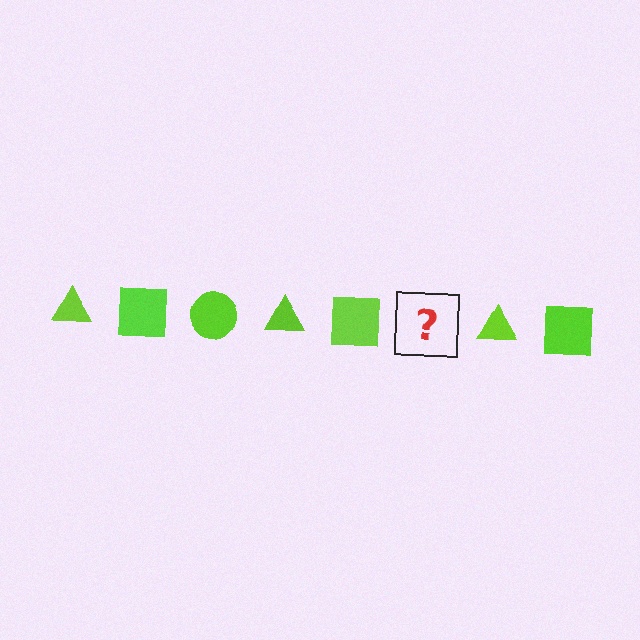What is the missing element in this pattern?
The missing element is a lime circle.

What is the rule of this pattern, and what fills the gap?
The rule is that the pattern cycles through triangle, square, circle shapes in lime. The gap should be filled with a lime circle.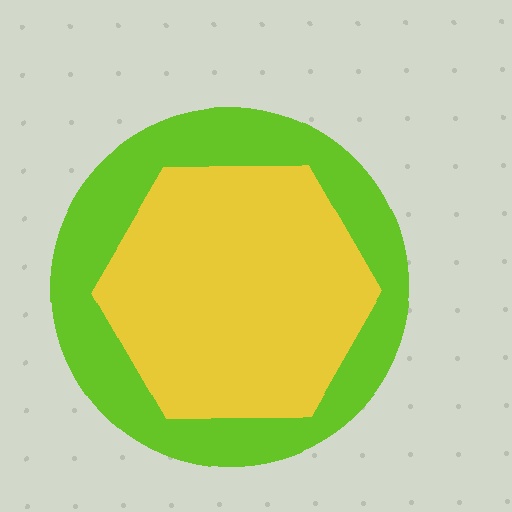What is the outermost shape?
The lime circle.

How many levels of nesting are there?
2.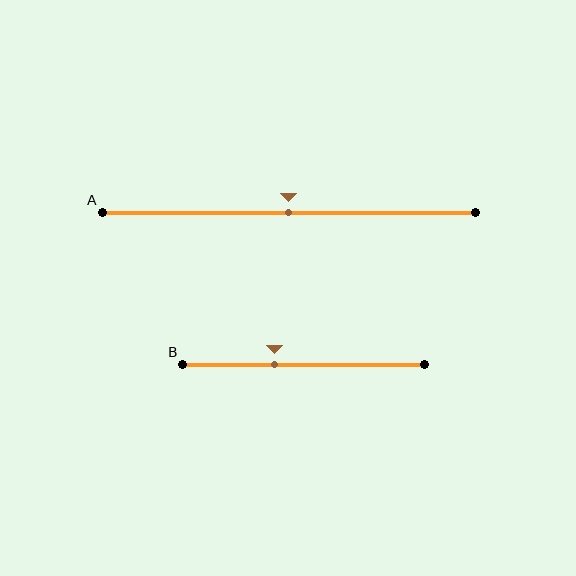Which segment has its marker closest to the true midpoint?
Segment A has its marker closest to the true midpoint.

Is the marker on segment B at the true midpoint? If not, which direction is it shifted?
No, the marker on segment B is shifted to the left by about 12% of the segment length.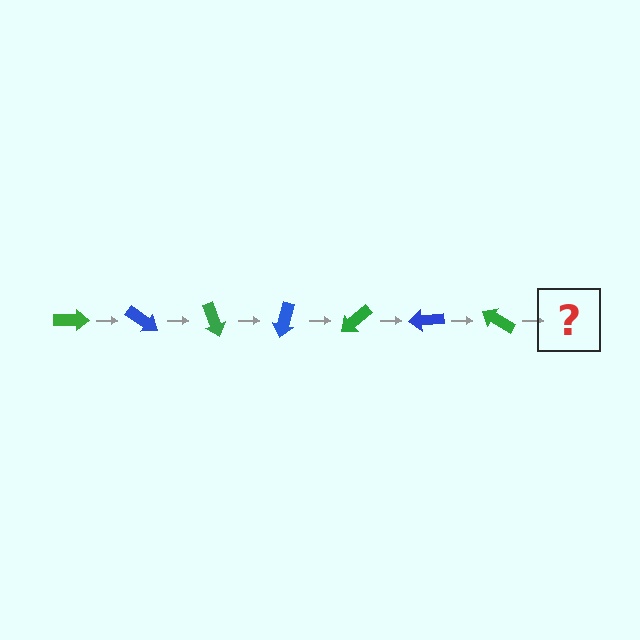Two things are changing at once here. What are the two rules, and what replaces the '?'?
The two rules are that it rotates 35 degrees each step and the color cycles through green and blue. The '?' should be a blue arrow, rotated 245 degrees from the start.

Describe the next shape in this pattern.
It should be a blue arrow, rotated 245 degrees from the start.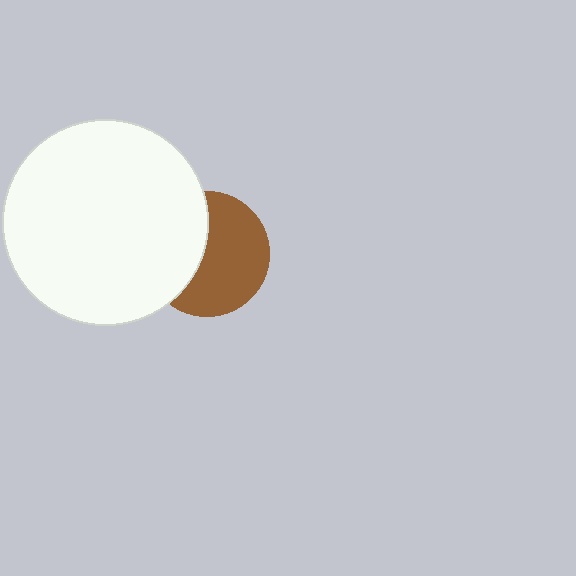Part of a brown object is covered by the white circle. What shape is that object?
It is a circle.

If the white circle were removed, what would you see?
You would see the complete brown circle.